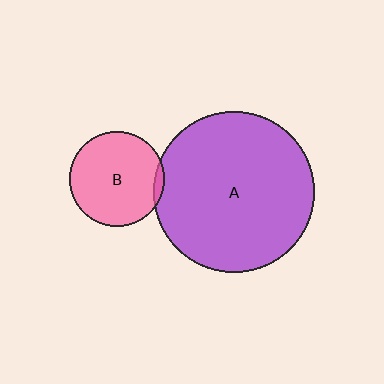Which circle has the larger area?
Circle A (purple).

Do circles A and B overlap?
Yes.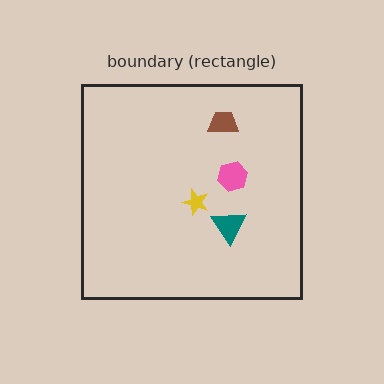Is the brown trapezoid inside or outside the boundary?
Inside.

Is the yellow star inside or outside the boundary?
Inside.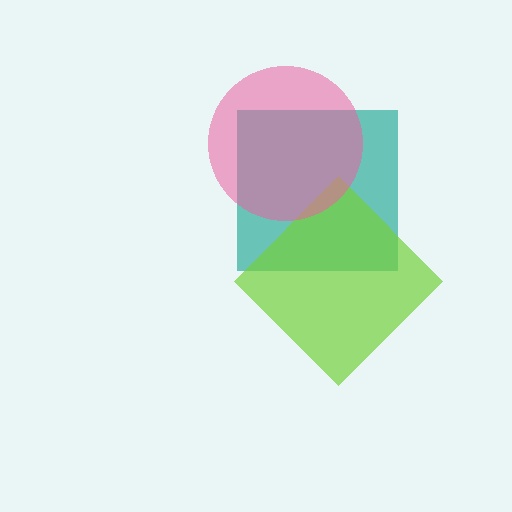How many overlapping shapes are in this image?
There are 3 overlapping shapes in the image.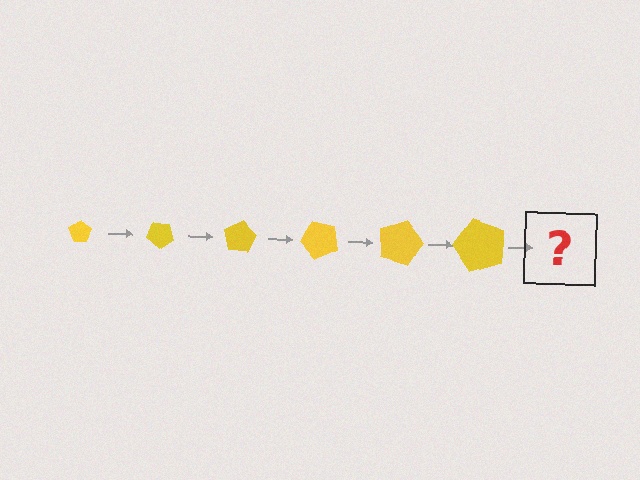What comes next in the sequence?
The next element should be a pentagon, larger than the previous one and rotated 240 degrees from the start.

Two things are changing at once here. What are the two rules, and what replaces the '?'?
The two rules are that the pentagon grows larger each step and it rotates 40 degrees each step. The '?' should be a pentagon, larger than the previous one and rotated 240 degrees from the start.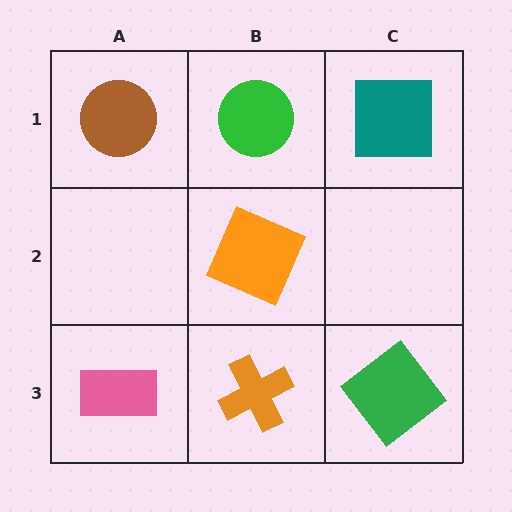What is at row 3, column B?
An orange cross.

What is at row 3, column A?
A pink rectangle.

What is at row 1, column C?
A teal square.